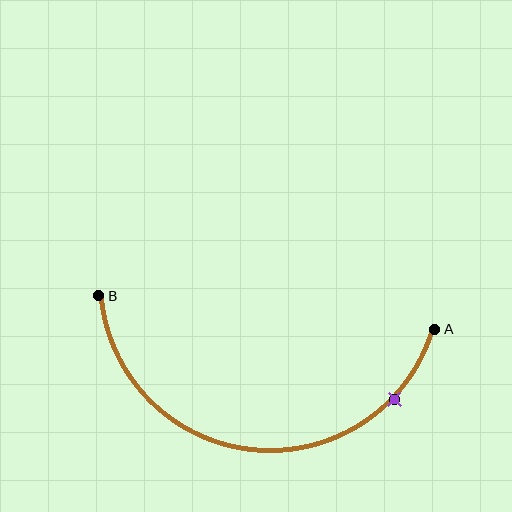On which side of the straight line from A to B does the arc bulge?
The arc bulges below the straight line connecting A and B.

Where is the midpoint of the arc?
The arc midpoint is the point on the curve farthest from the straight line joining A and B. It sits below that line.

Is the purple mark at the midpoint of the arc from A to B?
No. The purple mark lies on the arc but is closer to endpoint A. The arc midpoint would be at the point on the curve equidistant along the arc from both A and B.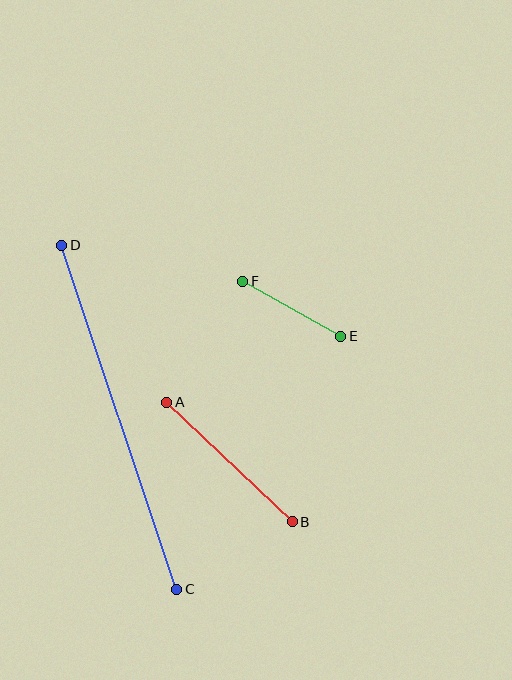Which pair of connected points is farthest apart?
Points C and D are farthest apart.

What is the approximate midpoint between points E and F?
The midpoint is at approximately (292, 309) pixels.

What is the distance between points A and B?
The distance is approximately 173 pixels.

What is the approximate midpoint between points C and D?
The midpoint is at approximately (119, 417) pixels.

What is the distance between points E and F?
The distance is approximately 112 pixels.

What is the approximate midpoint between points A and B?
The midpoint is at approximately (229, 462) pixels.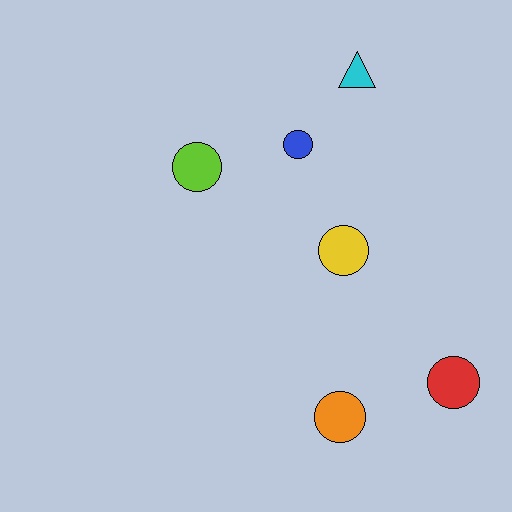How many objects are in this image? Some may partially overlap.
There are 6 objects.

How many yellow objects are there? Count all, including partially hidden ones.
There is 1 yellow object.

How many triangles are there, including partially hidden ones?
There is 1 triangle.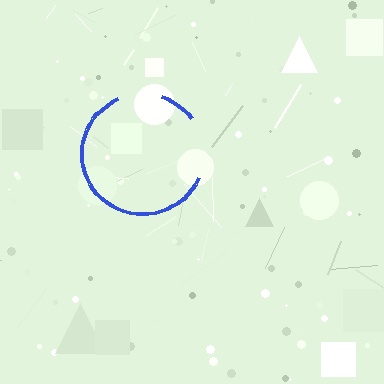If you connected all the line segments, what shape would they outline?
They would outline a circle.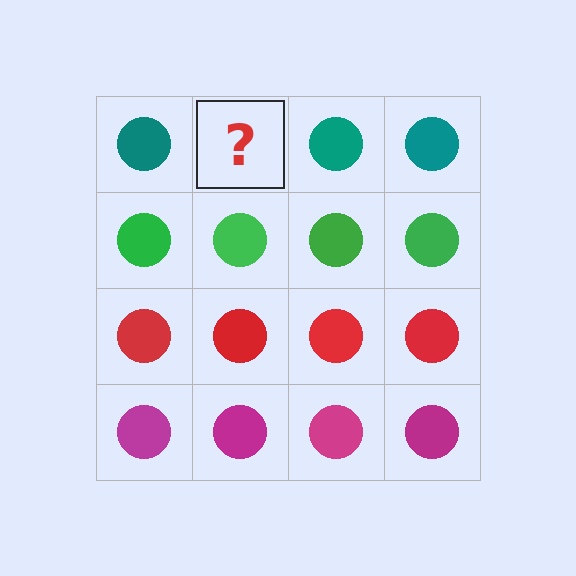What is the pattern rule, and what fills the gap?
The rule is that each row has a consistent color. The gap should be filled with a teal circle.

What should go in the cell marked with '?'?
The missing cell should contain a teal circle.